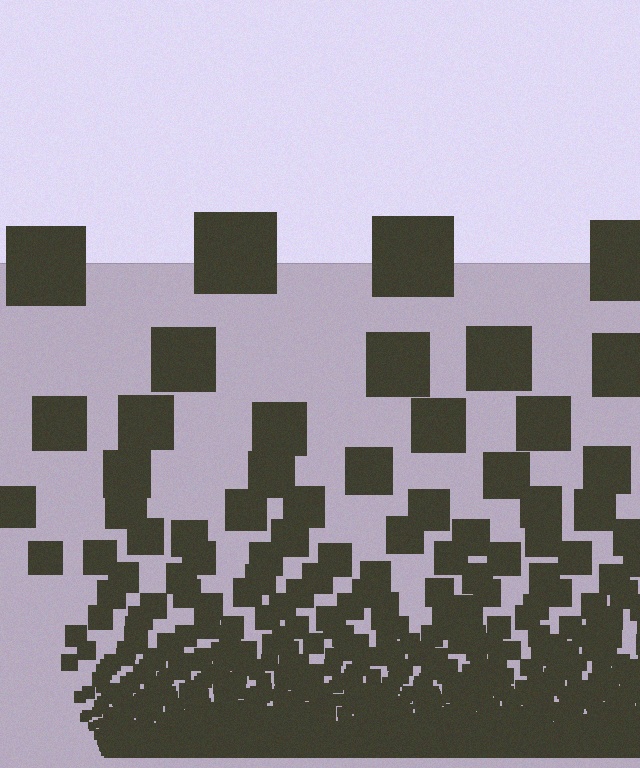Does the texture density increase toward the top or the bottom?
Density increases toward the bottom.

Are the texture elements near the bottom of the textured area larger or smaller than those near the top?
Smaller. The gradient is inverted — elements near the bottom are smaller and denser.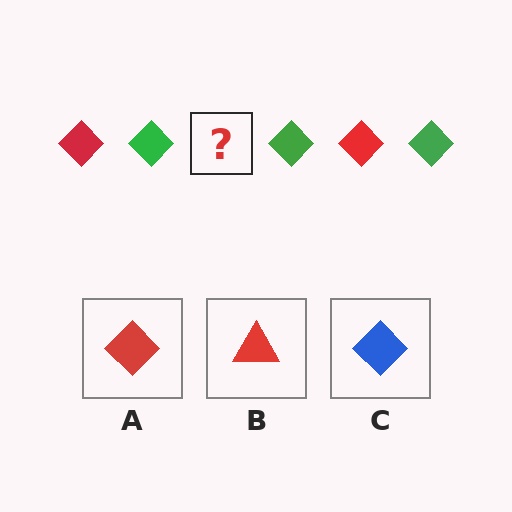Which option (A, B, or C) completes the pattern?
A.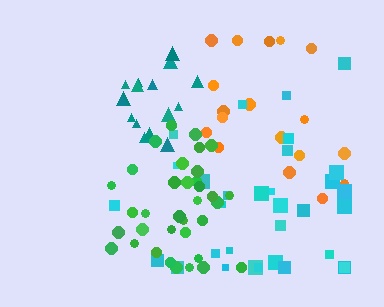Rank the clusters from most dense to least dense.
teal, green, cyan, orange.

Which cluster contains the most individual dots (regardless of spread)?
Green (35).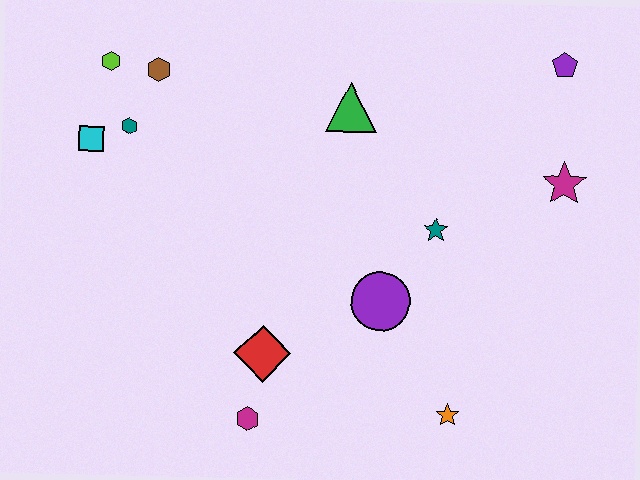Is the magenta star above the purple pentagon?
No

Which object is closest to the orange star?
The purple circle is closest to the orange star.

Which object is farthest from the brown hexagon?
The orange star is farthest from the brown hexagon.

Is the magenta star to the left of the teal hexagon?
No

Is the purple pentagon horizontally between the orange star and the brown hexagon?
No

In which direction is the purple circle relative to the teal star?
The purple circle is below the teal star.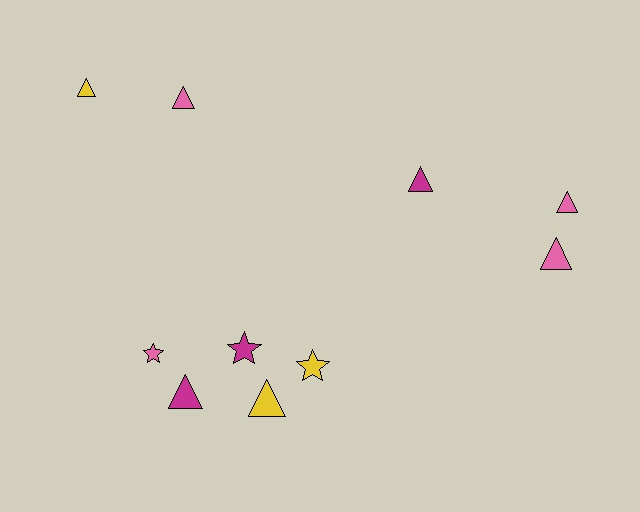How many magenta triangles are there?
There are 2 magenta triangles.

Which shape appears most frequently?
Triangle, with 7 objects.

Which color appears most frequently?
Pink, with 4 objects.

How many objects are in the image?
There are 10 objects.